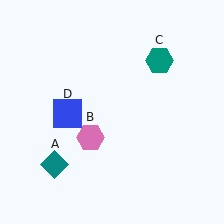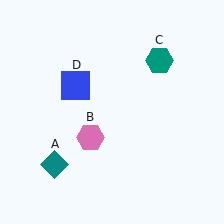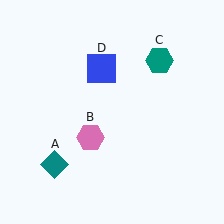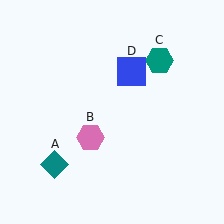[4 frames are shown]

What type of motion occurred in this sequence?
The blue square (object D) rotated clockwise around the center of the scene.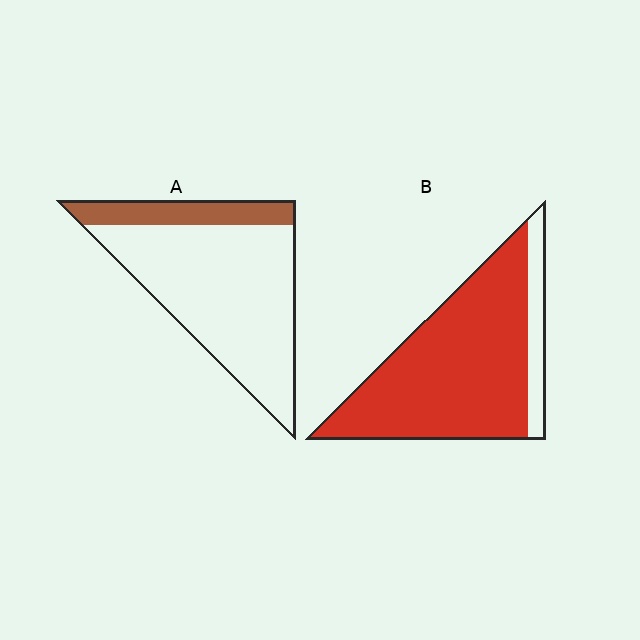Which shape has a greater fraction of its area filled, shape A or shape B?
Shape B.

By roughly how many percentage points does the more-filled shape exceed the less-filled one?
By roughly 65 percentage points (B over A).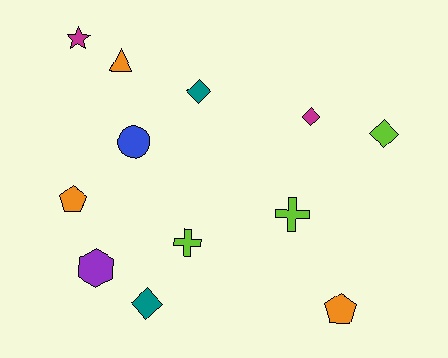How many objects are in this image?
There are 12 objects.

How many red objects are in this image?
There are no red objects.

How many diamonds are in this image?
There are 4 diamonds.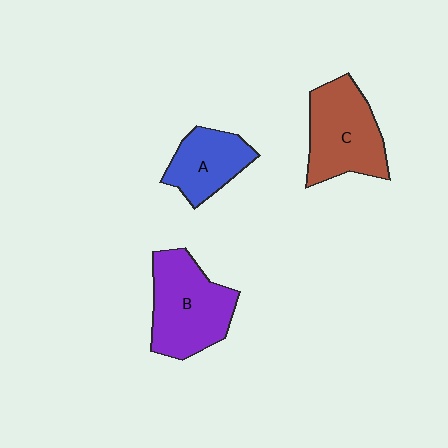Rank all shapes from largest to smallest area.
From largest to smallest: B (purple), C (brown), A (blue).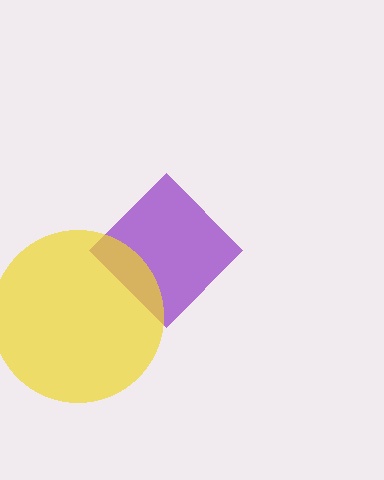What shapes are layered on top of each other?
The layered shapes are: a purple diamond, a yellow circle.